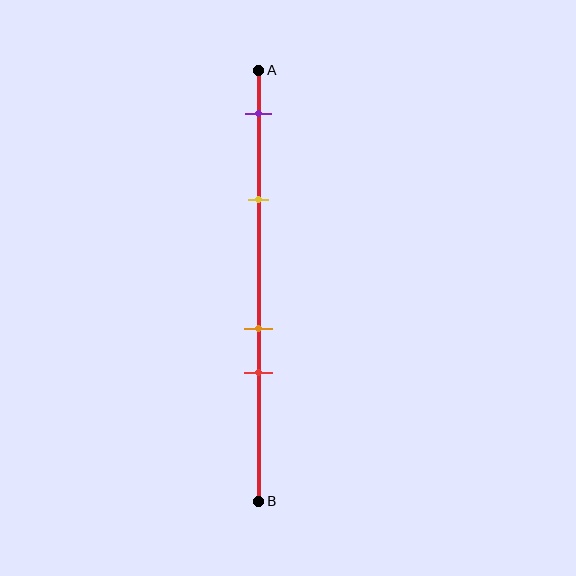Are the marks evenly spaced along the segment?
No, the marks are not evenly spaced.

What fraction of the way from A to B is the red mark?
The red mark is approximately 70% (0.7) of the way from A to B.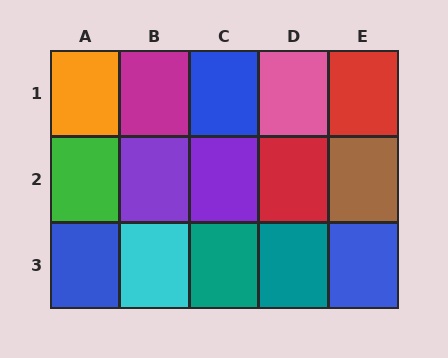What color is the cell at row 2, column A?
Green.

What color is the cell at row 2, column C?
Purple.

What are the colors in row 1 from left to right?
Orange, magenta, blue, pink, red.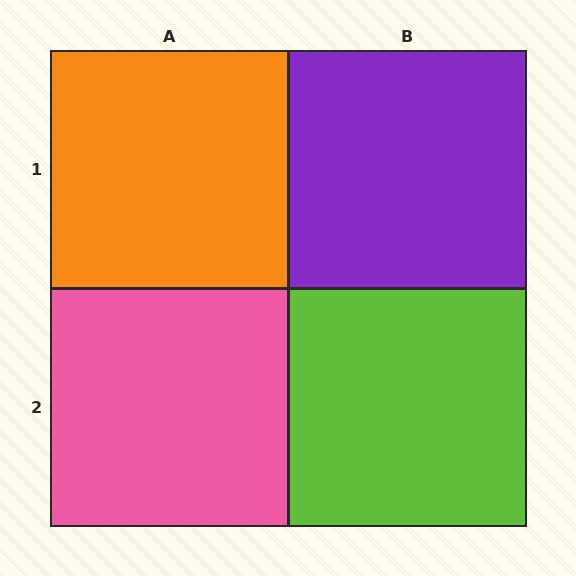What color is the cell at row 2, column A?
Pink.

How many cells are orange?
1 cell is orange.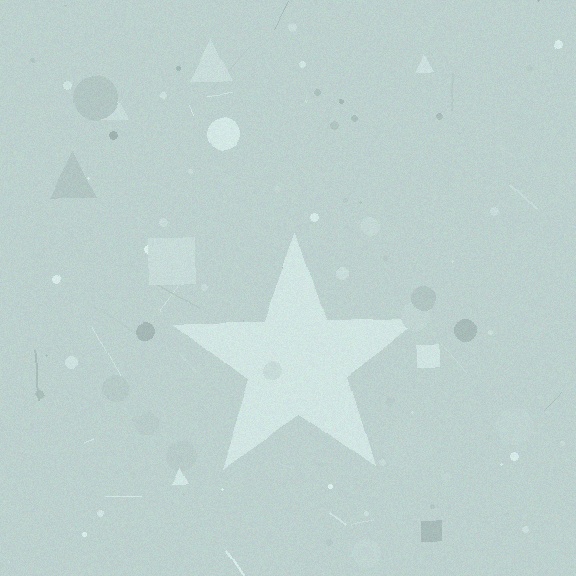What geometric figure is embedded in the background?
A star is embedded in the background.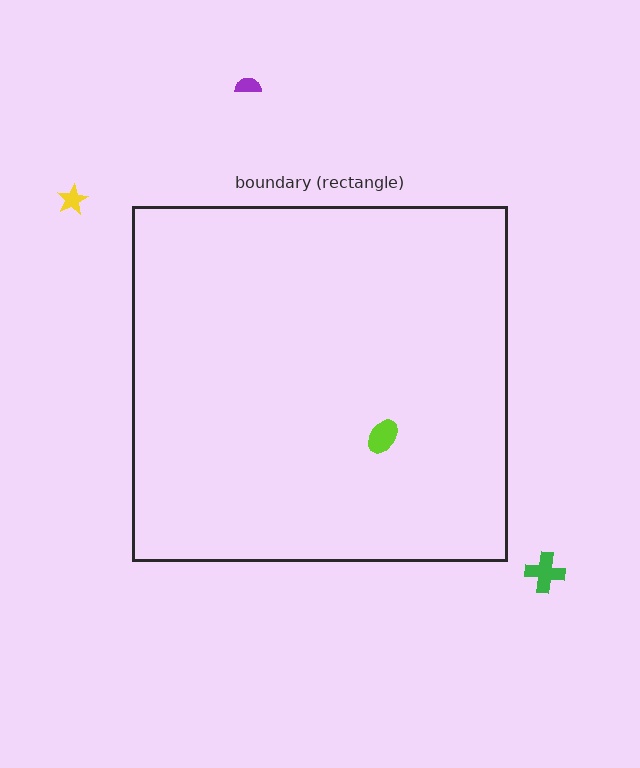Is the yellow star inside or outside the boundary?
Outside.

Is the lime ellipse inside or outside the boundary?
Inside.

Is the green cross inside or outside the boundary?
Outside.